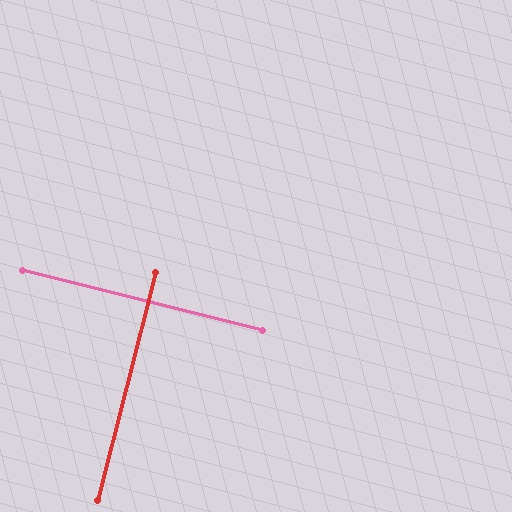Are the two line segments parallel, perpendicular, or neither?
Perpendicular — they meet at approximately 90°.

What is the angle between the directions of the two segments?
Approximately 90 degrees.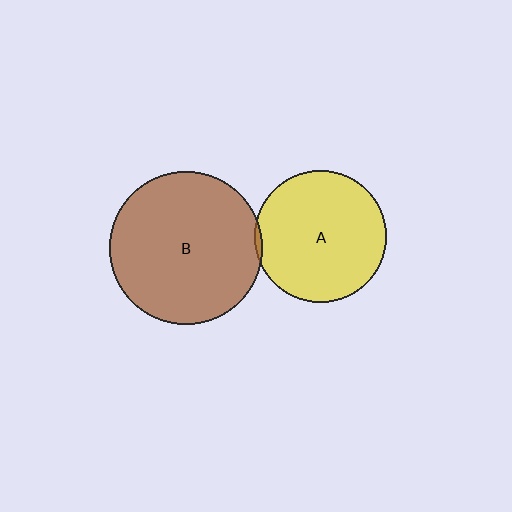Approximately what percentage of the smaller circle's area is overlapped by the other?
Approximately 5%.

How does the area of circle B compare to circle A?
Approximately 1.3 times.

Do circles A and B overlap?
Yes.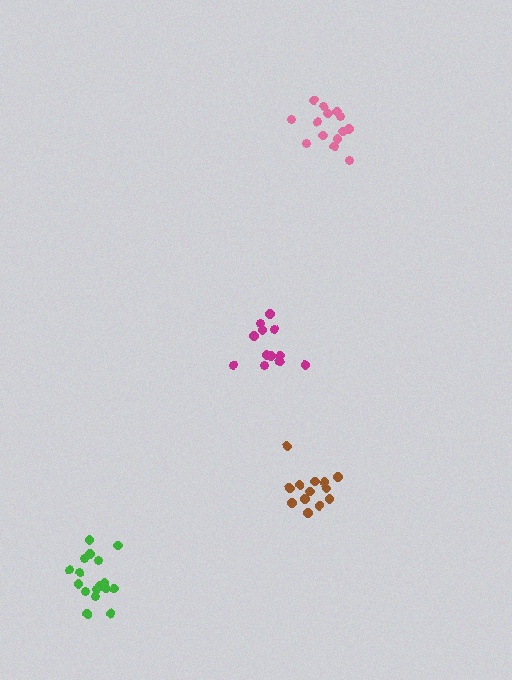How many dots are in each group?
Group 1: 13 dots, Group 2: 13 dots, Group 3: 17 dots, Group 4: 14 dots (57 total).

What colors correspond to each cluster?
The clusters are colored: brown, magenta, green, pink.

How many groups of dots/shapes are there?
There are 4 groups.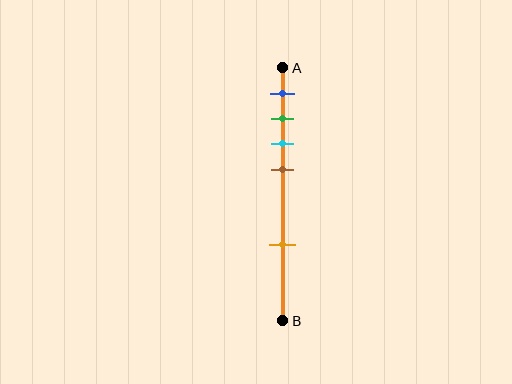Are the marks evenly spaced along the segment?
No, the marks are not evenly spaced.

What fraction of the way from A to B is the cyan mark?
The cyan mark is approximately 30% (0.3) of the way from A to B.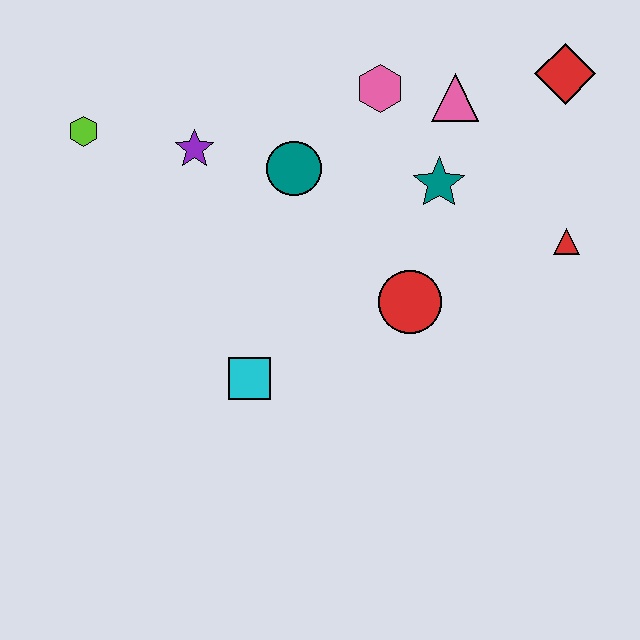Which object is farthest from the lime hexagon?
The red triangle is farthest from the lime hexagon.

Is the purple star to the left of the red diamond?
Yes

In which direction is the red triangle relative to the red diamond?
The red triangle is below the red diamond.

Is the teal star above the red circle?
Yes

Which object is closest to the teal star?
The pink triangle is closest to the teal star.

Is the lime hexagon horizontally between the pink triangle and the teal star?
No